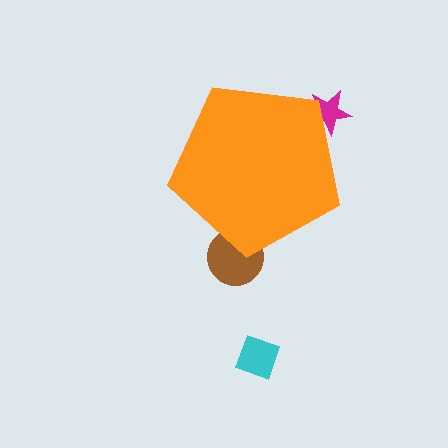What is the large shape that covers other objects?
An orange pentagon.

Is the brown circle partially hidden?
Yes, the brown circle is partially hidden behind the orange pentagon.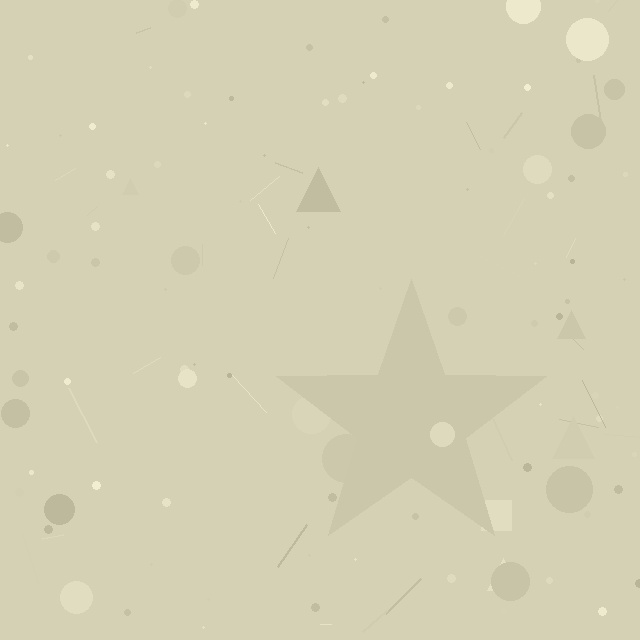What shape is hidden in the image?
A star is hidden in the image.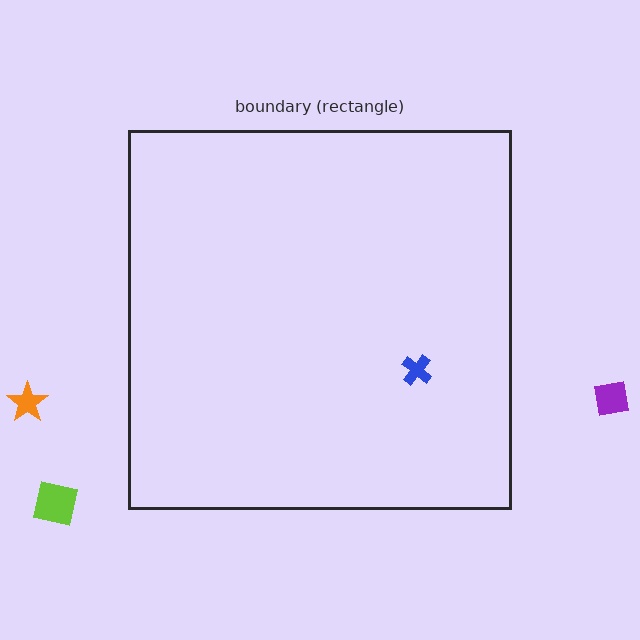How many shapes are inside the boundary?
1 inside, 3 outside.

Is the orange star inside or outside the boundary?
Outside.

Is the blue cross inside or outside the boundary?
Inside.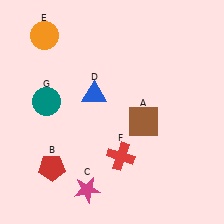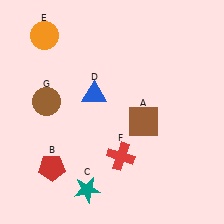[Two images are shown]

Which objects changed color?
C changed from magenta to teal. G changed from teal to brown.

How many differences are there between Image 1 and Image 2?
There are 2 differences between the two images.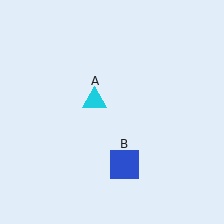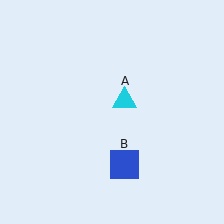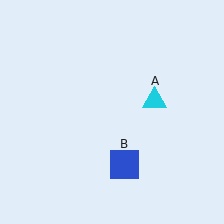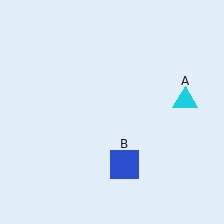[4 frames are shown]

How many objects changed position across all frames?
1 object changed position: cyan triangle (object A).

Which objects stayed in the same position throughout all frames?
Blue square (object B) remained stationary.